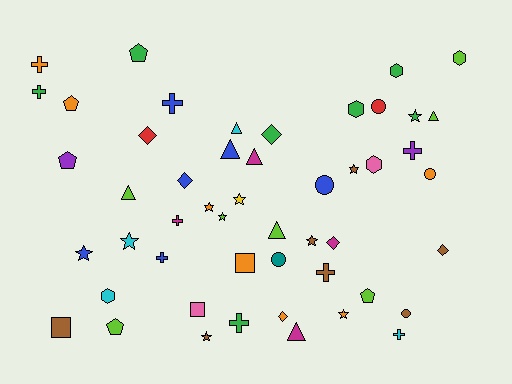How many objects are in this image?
There are 50 objects.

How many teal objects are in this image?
There is 1 teal object.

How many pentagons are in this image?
There are 5 pentagons.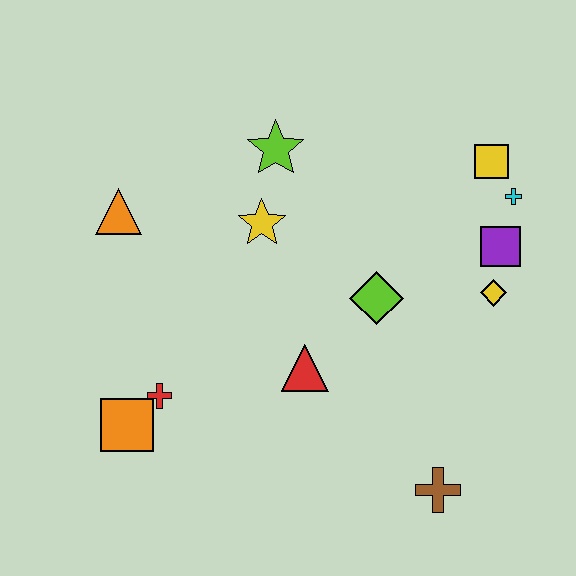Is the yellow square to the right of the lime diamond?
Yes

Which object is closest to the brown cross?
The red triangle is closest to the brown cross.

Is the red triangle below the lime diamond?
Yes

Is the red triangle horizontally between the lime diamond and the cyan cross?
No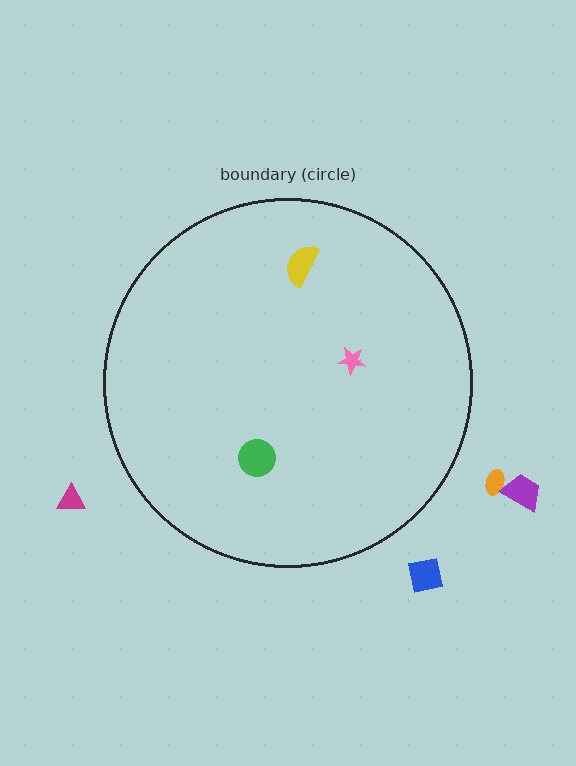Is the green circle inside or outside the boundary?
Inside.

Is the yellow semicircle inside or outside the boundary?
Inside.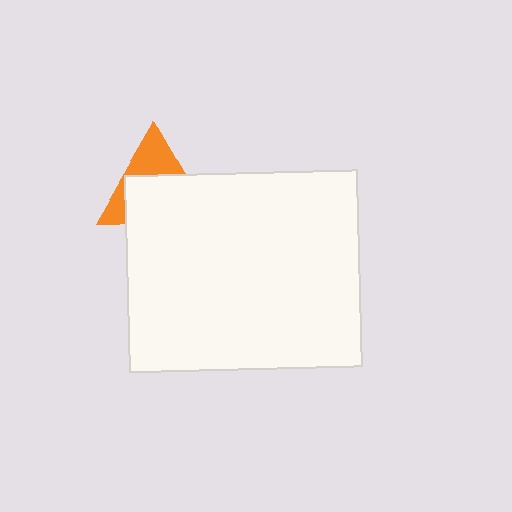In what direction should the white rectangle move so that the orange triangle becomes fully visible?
The white rectangle should move down. That is the shortest direction to clear the overlap and leave the orange triangle fully visible.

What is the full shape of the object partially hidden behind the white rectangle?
The partially hidden object is an orange triangle.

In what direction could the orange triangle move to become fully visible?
The orange triangle could move up. That would shift it out from behind the white rectangle entirely.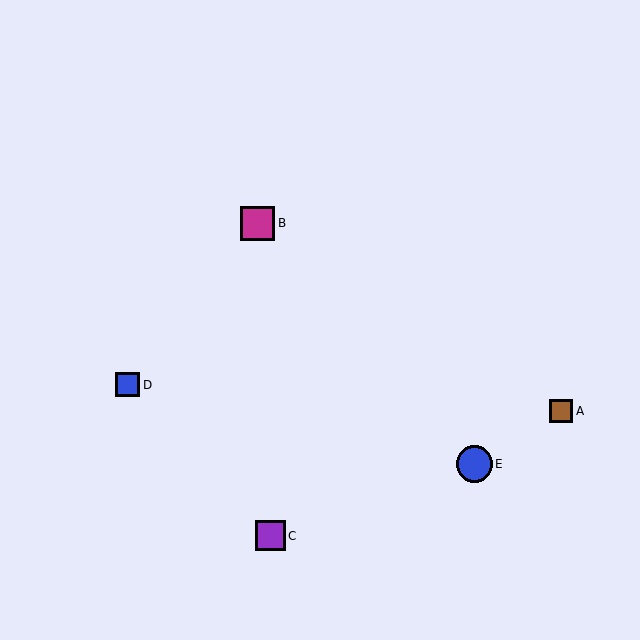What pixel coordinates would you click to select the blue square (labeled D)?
Click at (127, 385) to select the blue square D.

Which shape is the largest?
The blue circle (labeled E) is the largest.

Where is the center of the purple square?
The center of the purple square is at (270, 536).